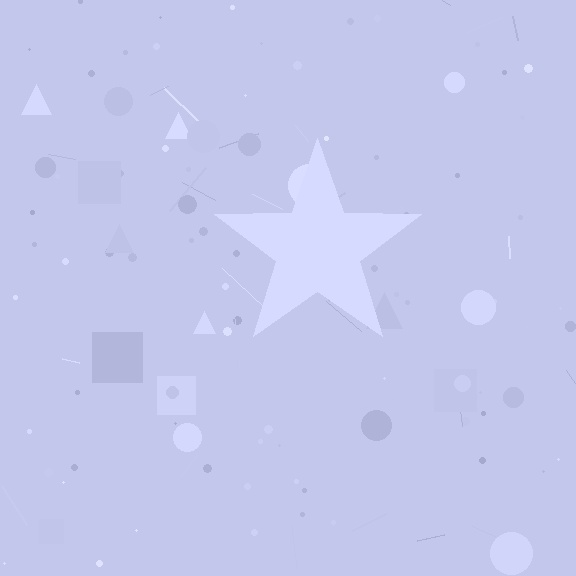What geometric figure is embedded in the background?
A star is embedded in the background.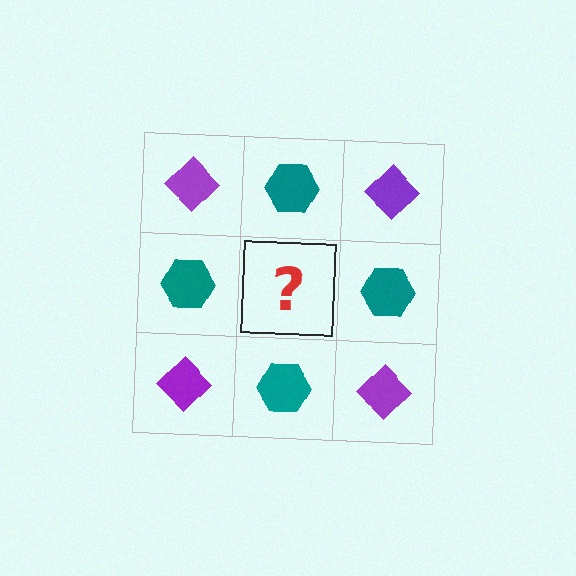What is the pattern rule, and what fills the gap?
The rule is that it alternates purple diamond and teal hexagon in a checkerboard pattern. The gap should be filled with a purple diamond.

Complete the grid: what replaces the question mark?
The question mark should be replaced with a purple diamond.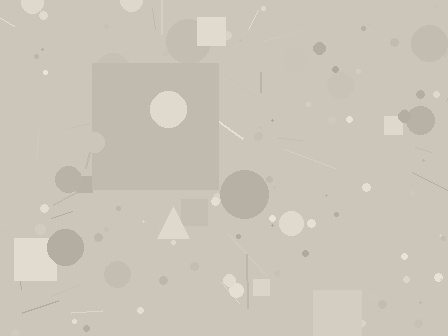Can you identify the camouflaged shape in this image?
The camouflaged shape is a square.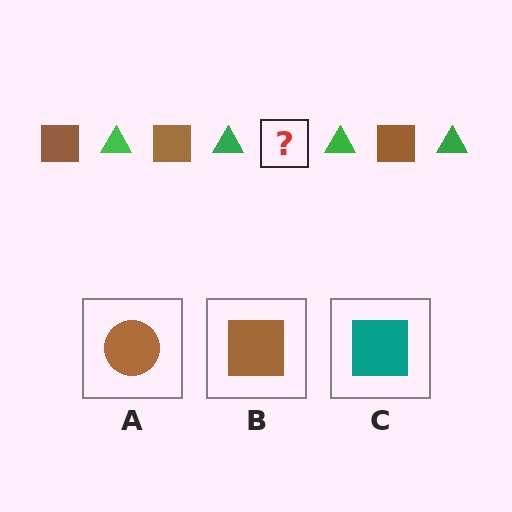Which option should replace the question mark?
Option B.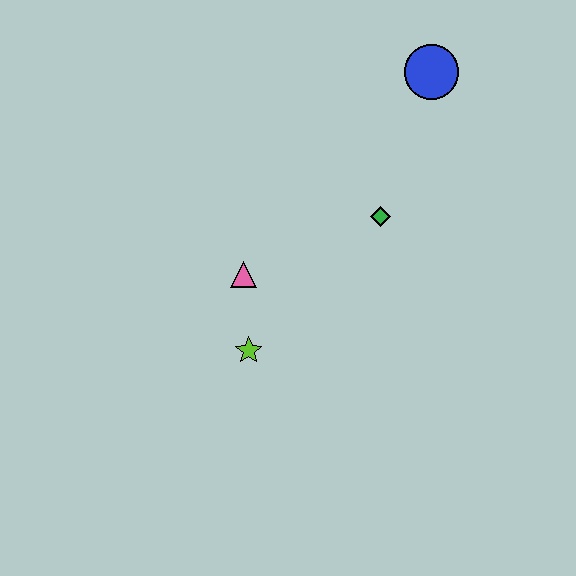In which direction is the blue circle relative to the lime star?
The blue circle is above the lime star.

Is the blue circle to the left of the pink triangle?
No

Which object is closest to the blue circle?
The green diamond is closest to the blue circle.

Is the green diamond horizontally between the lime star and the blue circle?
Yes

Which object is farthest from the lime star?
The blue circle is farthest from the lime star.